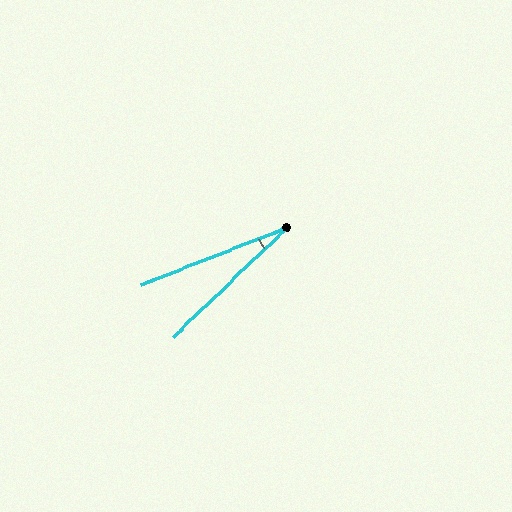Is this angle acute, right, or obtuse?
It is acute.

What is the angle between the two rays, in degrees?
Approximately 22 degrees.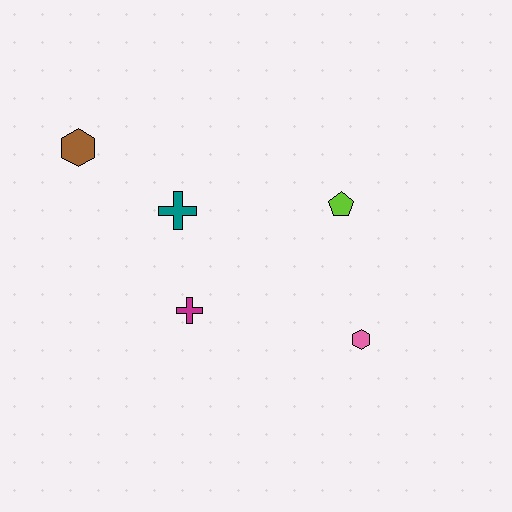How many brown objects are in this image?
There is 1 brown object.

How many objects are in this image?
There are 5 objects.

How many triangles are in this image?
There are no triangles.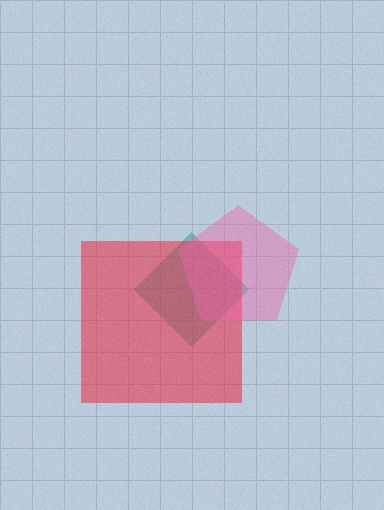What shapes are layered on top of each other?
The layered shapes are: a teal diamond, a red square, a pink pentagon.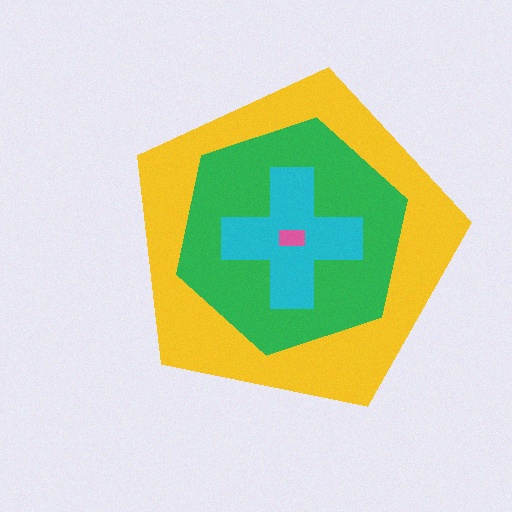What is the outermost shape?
The yellow pentagon.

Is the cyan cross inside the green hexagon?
Yes.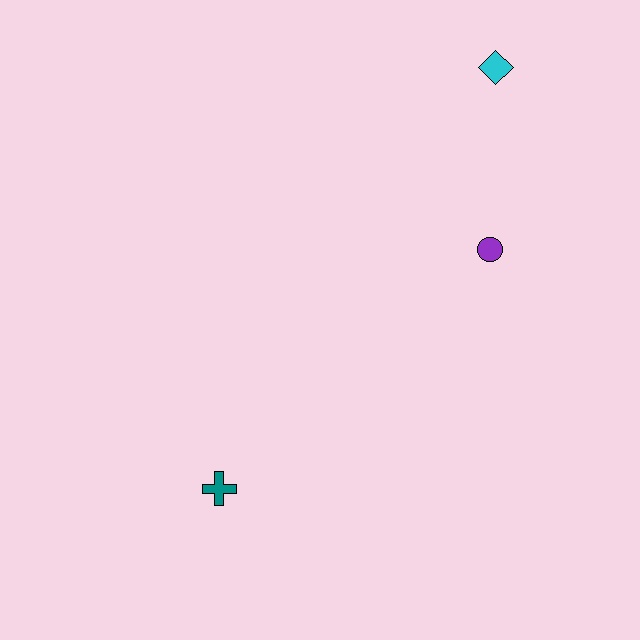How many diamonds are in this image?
There is 1 diamond.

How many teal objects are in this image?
There is 1 teal object.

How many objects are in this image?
There are 3 objects.